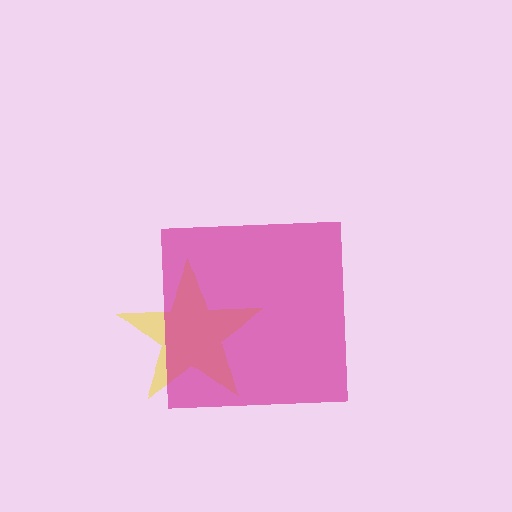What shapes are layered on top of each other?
The layered shapes are: a yellow star, a magenta square.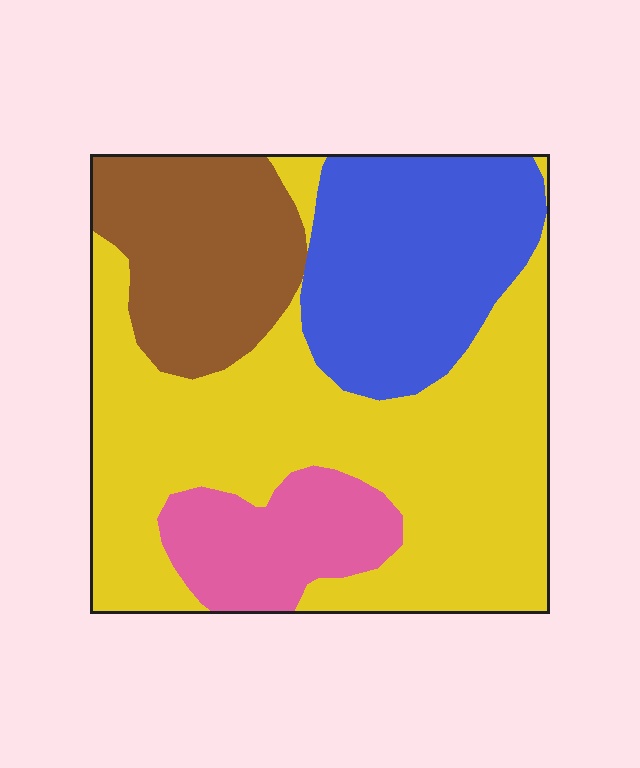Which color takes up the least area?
Pink, at roughly 10%.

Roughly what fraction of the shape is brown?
Brown takes up about one sixth (1/6) of the shape.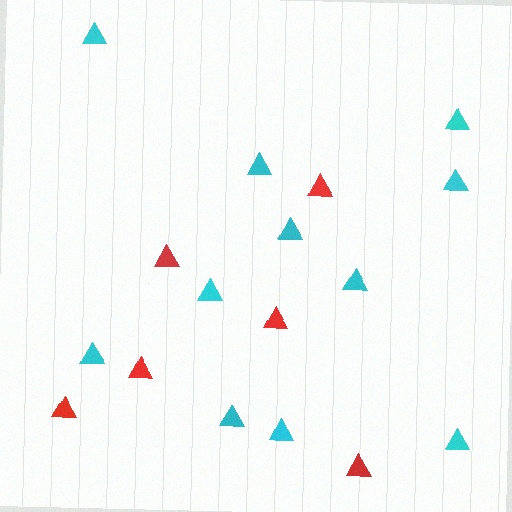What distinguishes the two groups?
There are 2 groups: one group of red triangles (6) and one group of cyan triangles (11).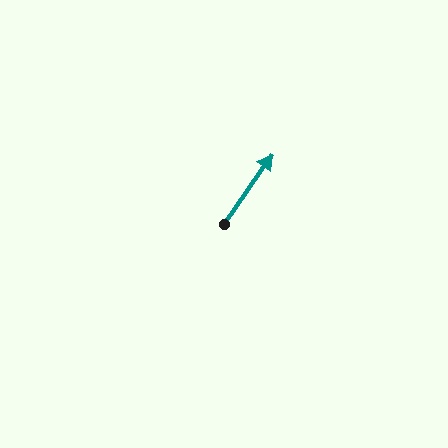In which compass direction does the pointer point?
Northeast.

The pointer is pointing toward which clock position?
Roughly 1 o'clock.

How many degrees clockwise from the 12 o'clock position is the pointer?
Approximately 34 degrees.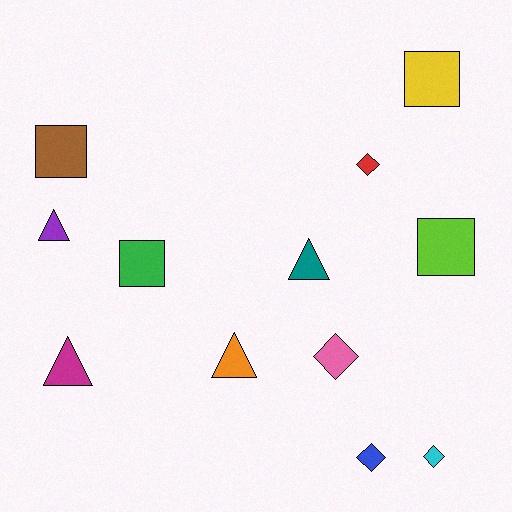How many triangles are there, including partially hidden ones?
There are 4 triangles.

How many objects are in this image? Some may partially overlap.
There are 12 objects.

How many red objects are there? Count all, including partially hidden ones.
There is 1 red object.